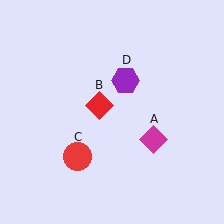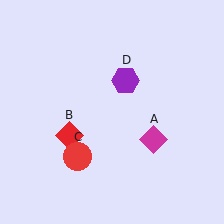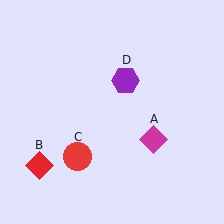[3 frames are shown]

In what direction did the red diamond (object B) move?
The red diamond (object B) moved down and to the left.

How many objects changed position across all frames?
1 object changed position: red diamond (object B).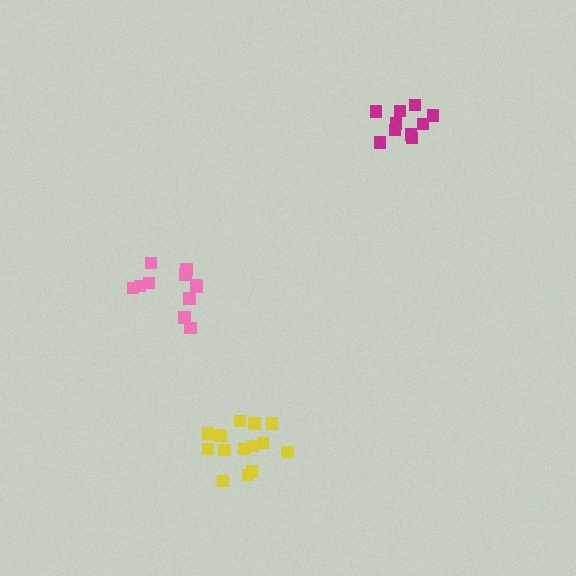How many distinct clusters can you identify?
There are 3 distinct clusters.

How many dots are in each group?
Group 1: 10 dots, Group 2: 14 dots, Group 3: 11 dots (35 total).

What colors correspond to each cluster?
The clusters are colored: magenta, yellow, pink.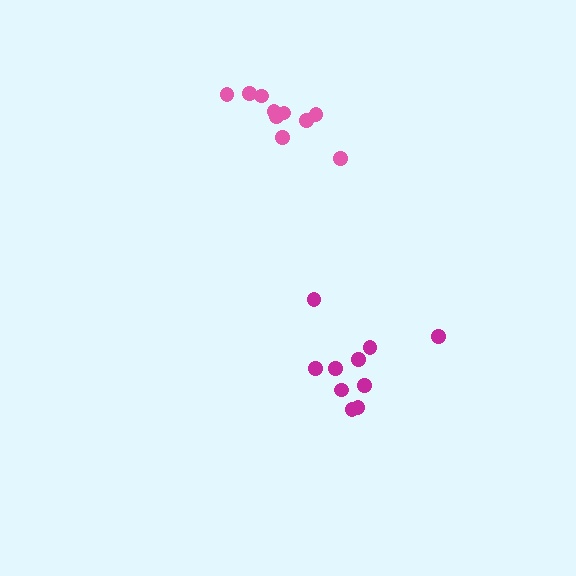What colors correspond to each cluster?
The clusters are colored: magenta, pink.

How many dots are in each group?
Group 1: 10 dots, Group 2: 10 dots (20 total).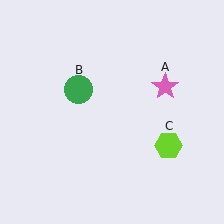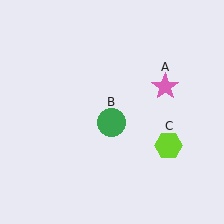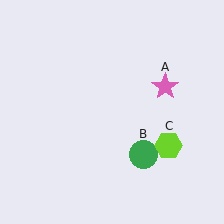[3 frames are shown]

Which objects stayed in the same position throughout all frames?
Pink star (object A) and lime hexagon (object C) remained stationary.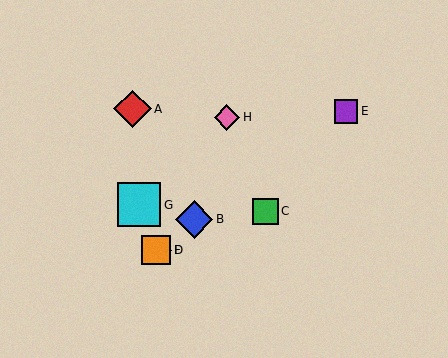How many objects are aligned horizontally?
2 objects (D, F) are aligned horizontally.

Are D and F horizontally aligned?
Yes, both are at y≈250.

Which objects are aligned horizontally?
Objects D, F are aligned horizontally.